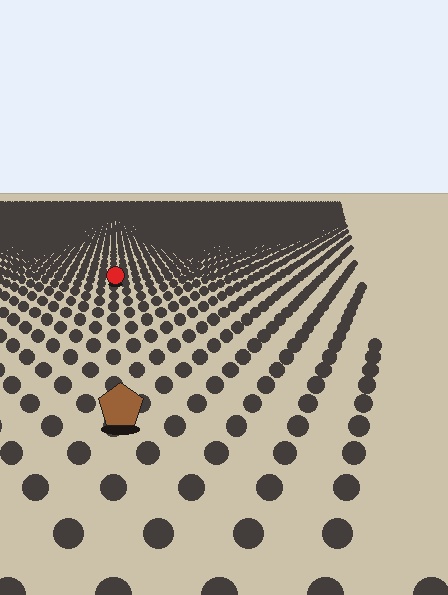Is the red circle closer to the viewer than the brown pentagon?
No. The brown pentagon is closer — you can tell from the texture gradient: the ground texture is coarser near it.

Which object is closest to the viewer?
The brown pentagon is closest. The texture marks near it are larger and more spread out.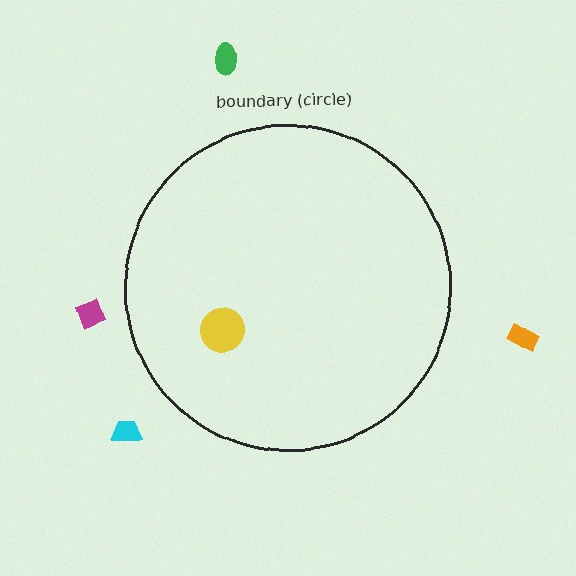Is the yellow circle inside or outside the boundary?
Inside.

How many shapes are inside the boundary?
1 inside, 4 outside.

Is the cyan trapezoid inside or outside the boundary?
Outside.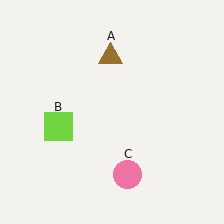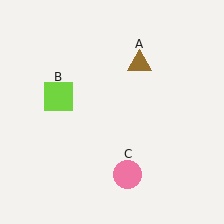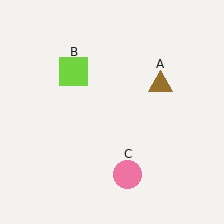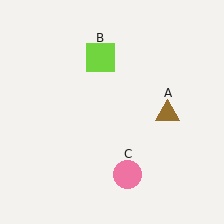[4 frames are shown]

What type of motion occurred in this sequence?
The brown triangle (object A), lime square (object B) rotated clockwise around the center of the scene.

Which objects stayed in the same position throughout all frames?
Pink circle (object C) remained stationary.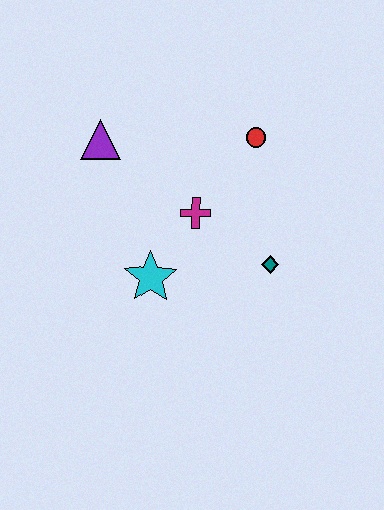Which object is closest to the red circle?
The magenta cross is closest to the red circle.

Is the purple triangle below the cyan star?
No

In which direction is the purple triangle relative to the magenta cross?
The purple triangle is to the left of the magenta cross.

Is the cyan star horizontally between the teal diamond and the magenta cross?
No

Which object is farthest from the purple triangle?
The teal diamond is farthest from the purple triangle.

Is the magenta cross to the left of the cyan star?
No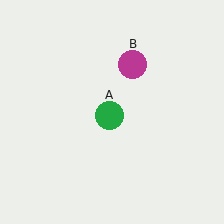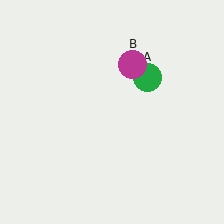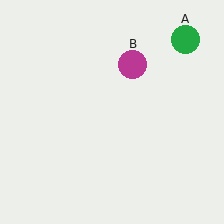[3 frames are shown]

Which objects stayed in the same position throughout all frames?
Magenta circle (object B) remained stationary.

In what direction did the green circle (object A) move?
The green circle (object A) moved up and to the right.